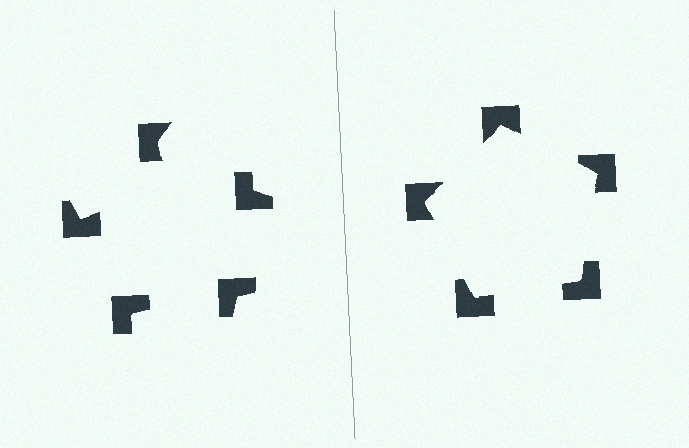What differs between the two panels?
The notched squares are positioned identically on both sides; only the wedge orientations differ. On the right they align to a pentagon; on the left they are misaligned.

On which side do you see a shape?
An illusory pentagon appears on the right side. On the left side the wedge cuts are rotated, so no coherent shape forms.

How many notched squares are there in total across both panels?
10 — 5 on each side.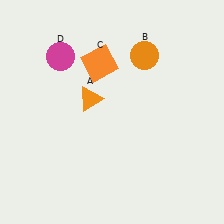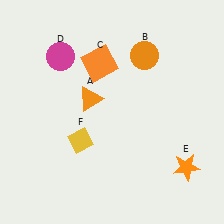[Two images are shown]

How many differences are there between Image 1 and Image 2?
There are 2 differences between the two images.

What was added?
An orange star (E), a yellow diamond (F) were added in Image 2.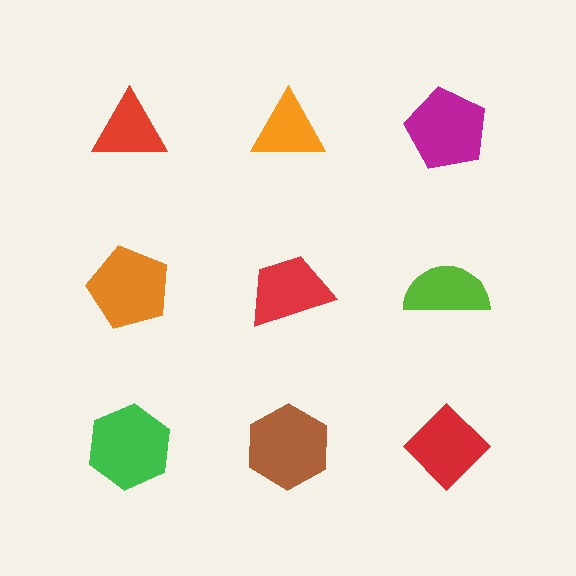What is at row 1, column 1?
A red triangle.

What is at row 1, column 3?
A magenta pentagon.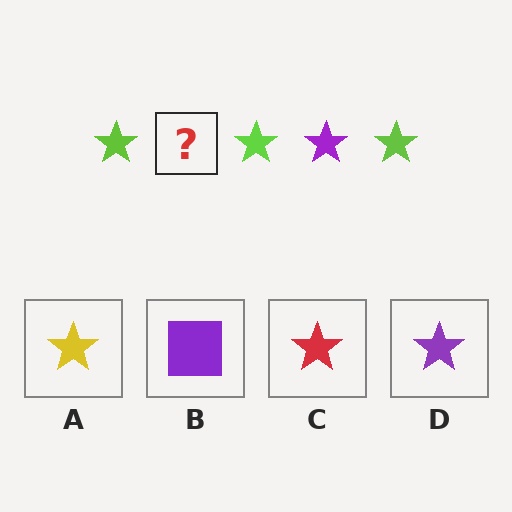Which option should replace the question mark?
Option D.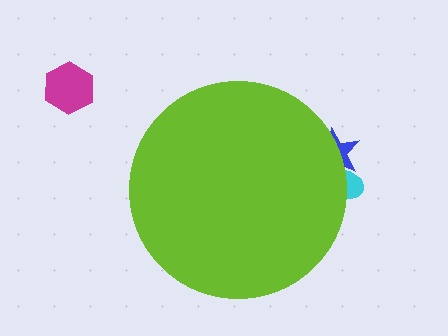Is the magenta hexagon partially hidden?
No, the magenta hexagon is fully visible.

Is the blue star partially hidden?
Yes, the blue star is partially hidden behind the lime circle.